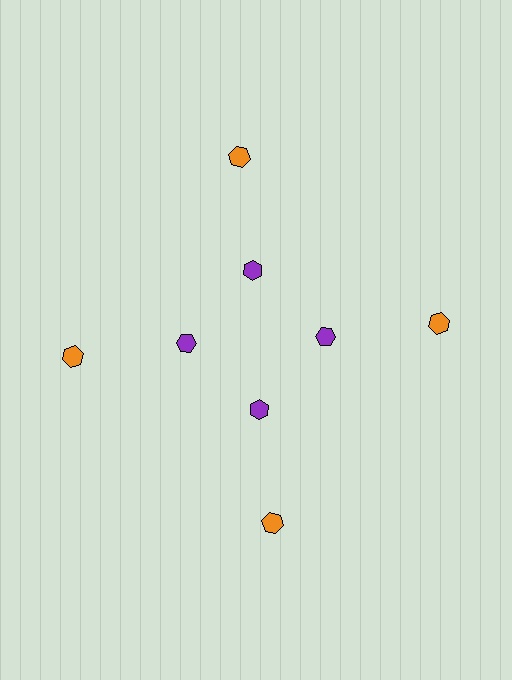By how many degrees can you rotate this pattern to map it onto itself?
The pattern maps onto itself every 90 degrees of rotation.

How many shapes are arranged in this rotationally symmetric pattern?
There are 8 shapes, arranged in 4 groups of 2.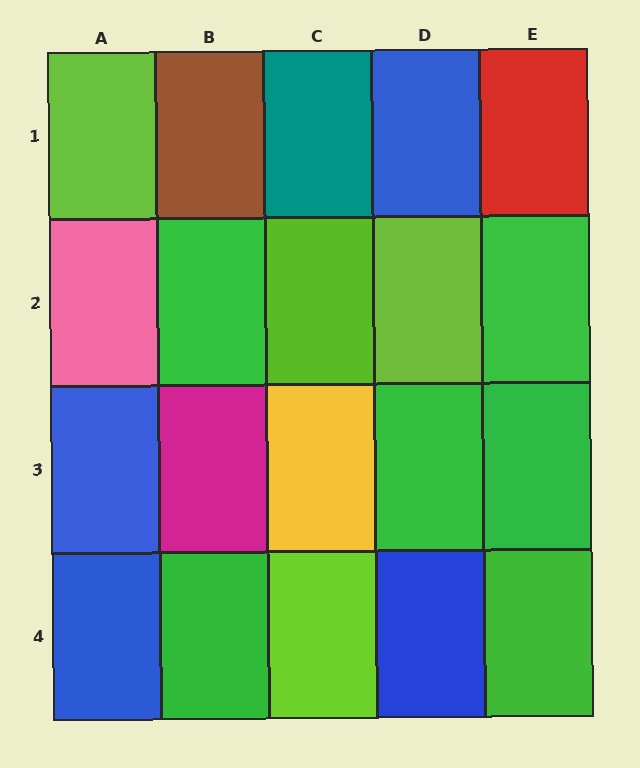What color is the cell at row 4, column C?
Lime.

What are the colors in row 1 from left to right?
Lime, brown, teal, blue, red.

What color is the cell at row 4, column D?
Blue.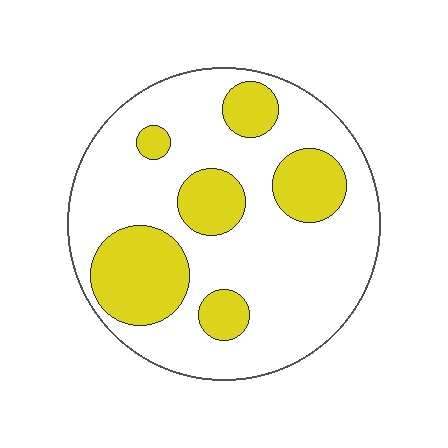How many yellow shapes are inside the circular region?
6.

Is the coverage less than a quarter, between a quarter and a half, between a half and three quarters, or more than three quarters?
Between a quarter and a half.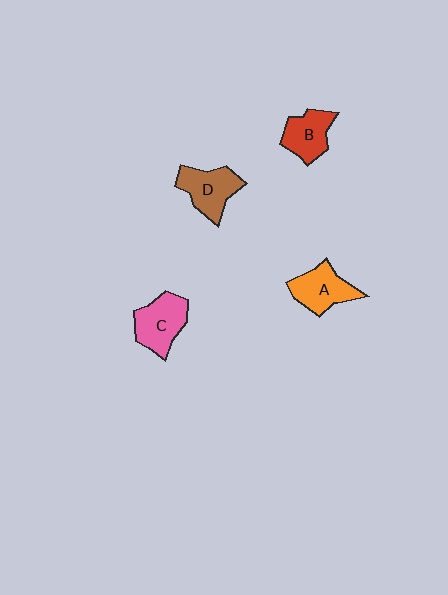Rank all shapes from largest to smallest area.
From largest to smallest: C (pink), D (brown), A (orange), B (red).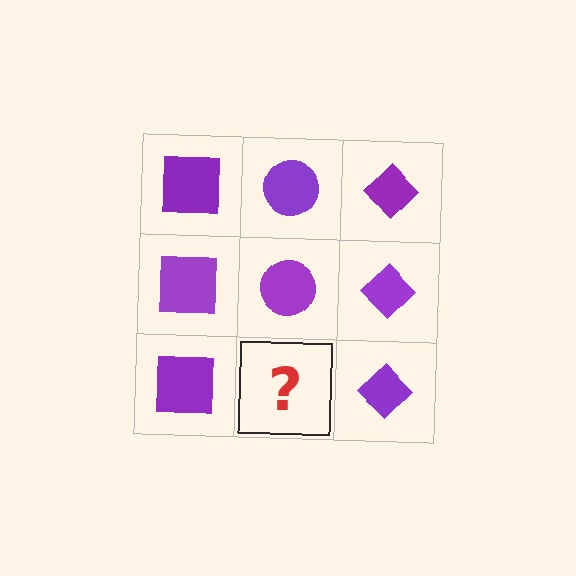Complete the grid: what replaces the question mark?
The question mark should be replaced with a purple circle.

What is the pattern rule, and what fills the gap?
The rule is that each column has a consistent shape. The gap should be filled with a purple circle.